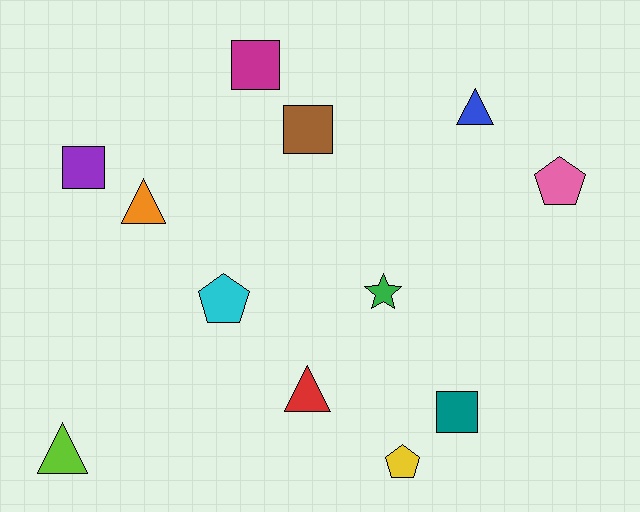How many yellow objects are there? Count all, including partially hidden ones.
There is 1 yellow object.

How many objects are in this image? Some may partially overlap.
There are 12 objects.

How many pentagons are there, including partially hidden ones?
There are 3 pentagons.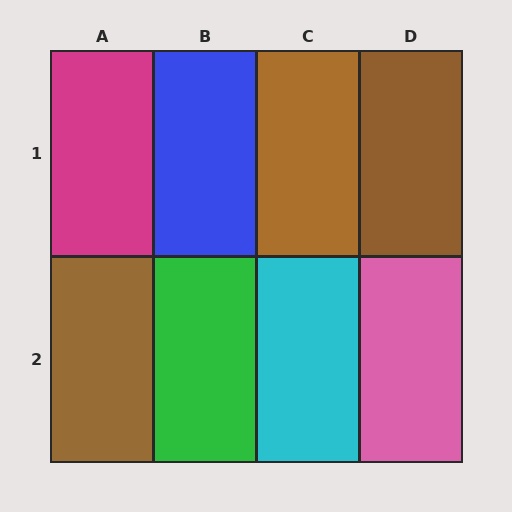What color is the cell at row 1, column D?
Brown.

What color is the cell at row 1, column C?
Brown.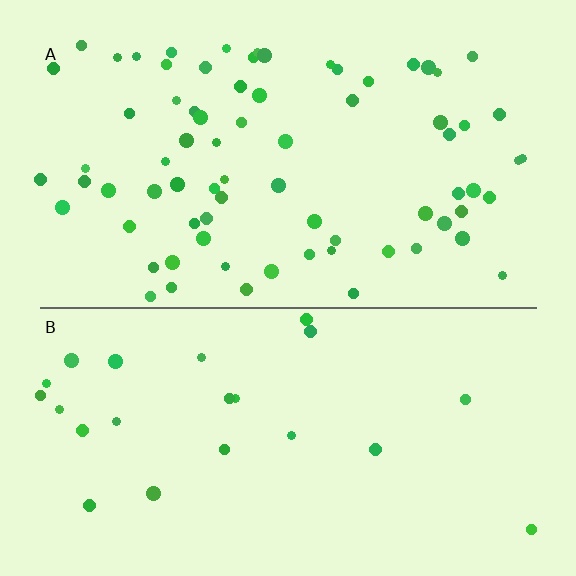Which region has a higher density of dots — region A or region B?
A (the top).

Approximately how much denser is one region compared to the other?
Approximately 3.3× — region A over region B.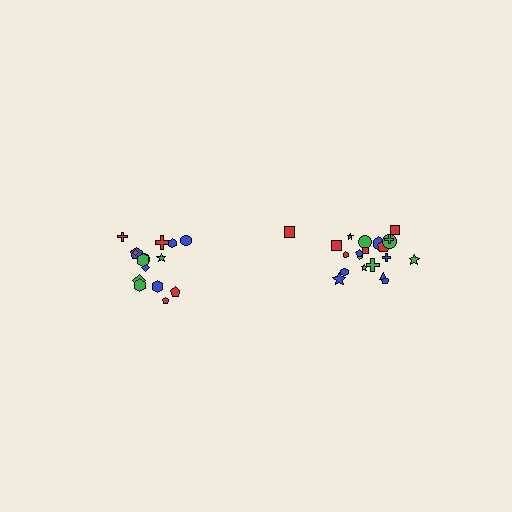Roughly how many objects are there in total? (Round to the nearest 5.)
Roughly 35 objects in total.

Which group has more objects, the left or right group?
The right group.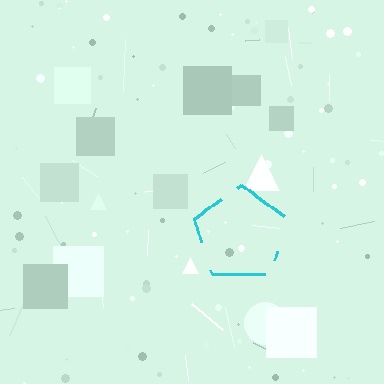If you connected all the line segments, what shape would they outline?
They would outline a pentagon.